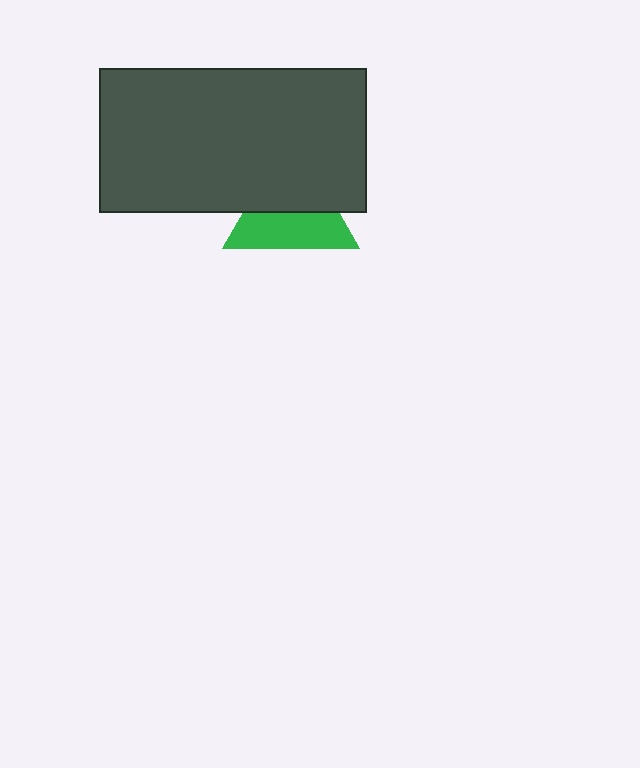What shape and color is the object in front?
The object in front is a dark gray rectangle.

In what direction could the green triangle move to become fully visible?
The green triangle could move down. That would shift it out from behind the dark gray rectangle entirely.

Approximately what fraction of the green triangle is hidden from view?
Roughly 49% of the green triangle is hidden behind the dark gray rectangle.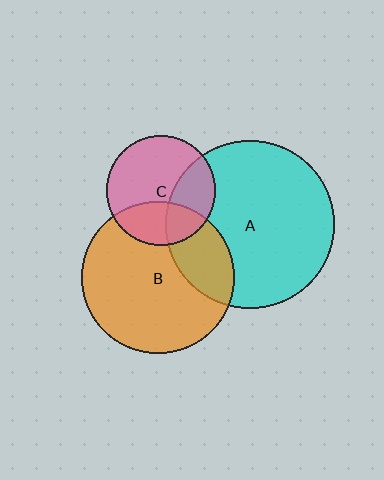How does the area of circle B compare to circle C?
Approximately 1.9 times.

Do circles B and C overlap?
Yes.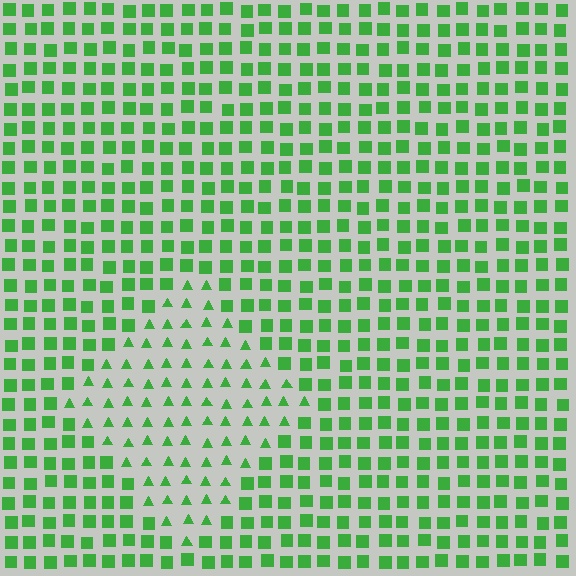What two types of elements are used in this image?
The image uses triangles inside the diamond region and squares outside it.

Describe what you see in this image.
The image is filled with small green elements arranged in a uniform grid. A diamond-shaped region contains triangles, while the surrounding area contains squares. The boundary is defined purely by the change in element shape.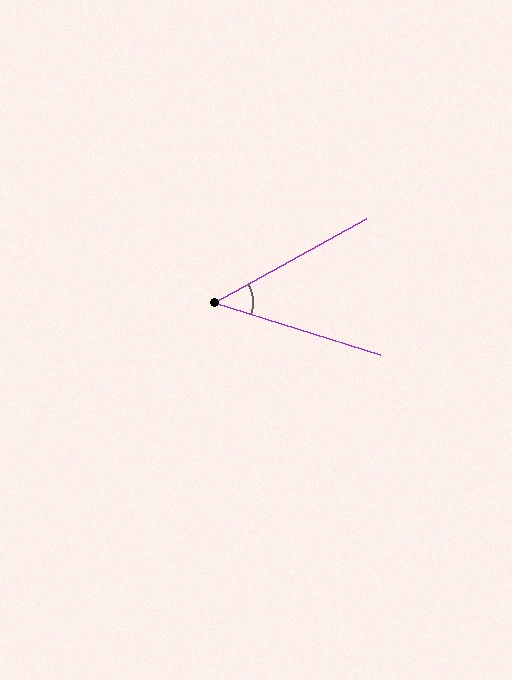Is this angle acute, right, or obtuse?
It is acute.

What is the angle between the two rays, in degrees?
Approximately 46 degrees.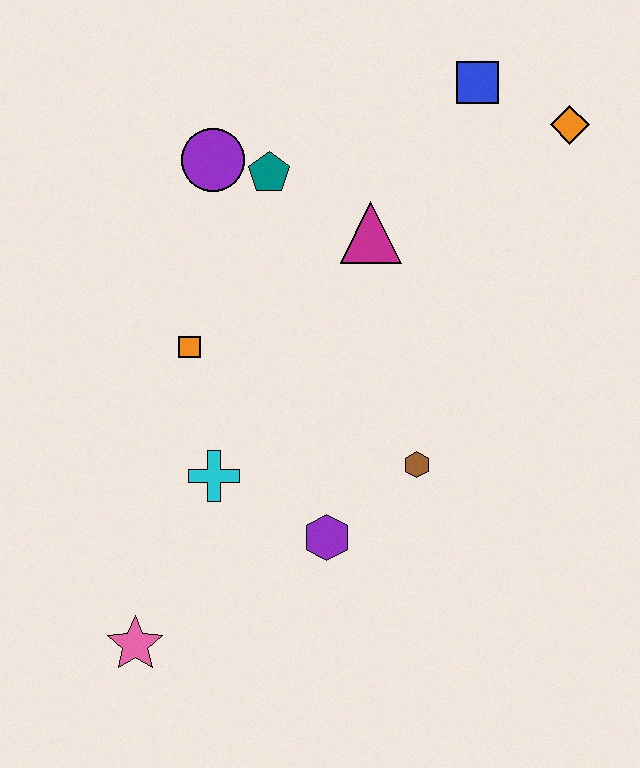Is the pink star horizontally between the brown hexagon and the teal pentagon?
No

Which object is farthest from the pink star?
The orange diamond is farthest from the pink star.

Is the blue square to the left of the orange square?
No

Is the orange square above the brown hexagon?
Yes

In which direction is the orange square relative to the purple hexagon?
The orange square is above the purple hexagon.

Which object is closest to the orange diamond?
The blue square is closest to the orange diamond.